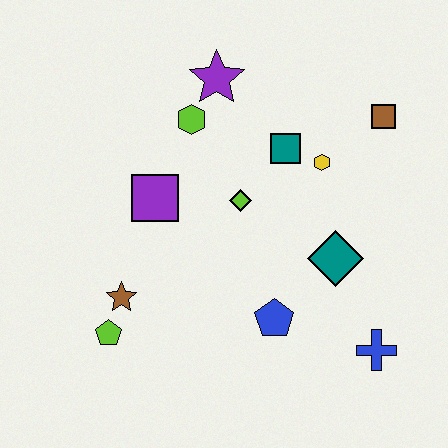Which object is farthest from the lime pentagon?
The brown square is farthest from the lime pentagon.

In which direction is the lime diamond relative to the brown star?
The lime diamond is to the right of the brown star.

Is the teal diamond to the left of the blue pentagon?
No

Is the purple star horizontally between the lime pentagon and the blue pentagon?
Yes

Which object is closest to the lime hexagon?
The purple star is closest to the lime hexagon.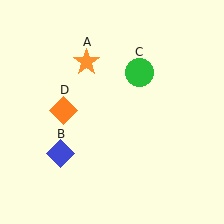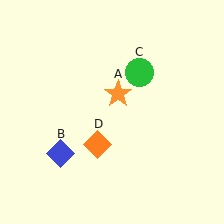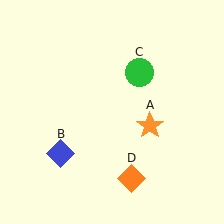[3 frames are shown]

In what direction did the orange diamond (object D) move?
The orange diamond (object D) moved down and to the right.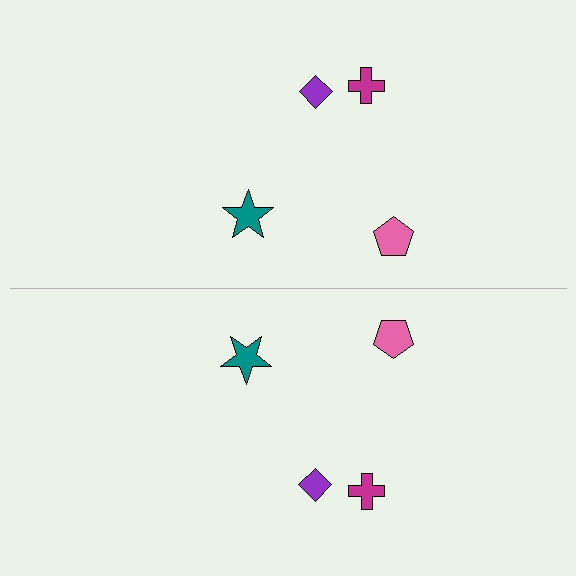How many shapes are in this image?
There are 8 shapes in this image.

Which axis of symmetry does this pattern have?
The pattern has a horizontal axis of symmetry running through the center of the image.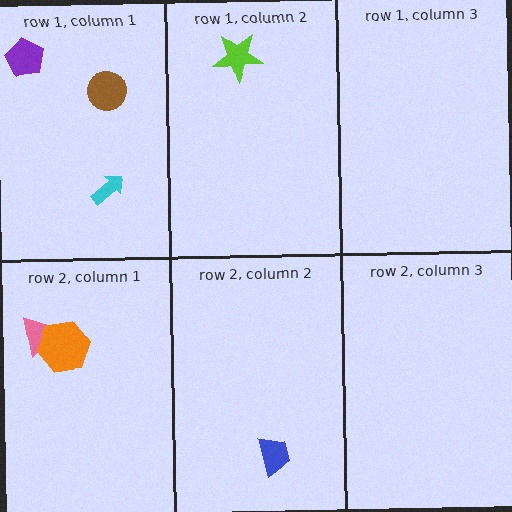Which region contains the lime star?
The row 1, column 2 region.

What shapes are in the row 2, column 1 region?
The pink triangle, the orange hexagon.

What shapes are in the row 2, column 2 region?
The blue trapezoid.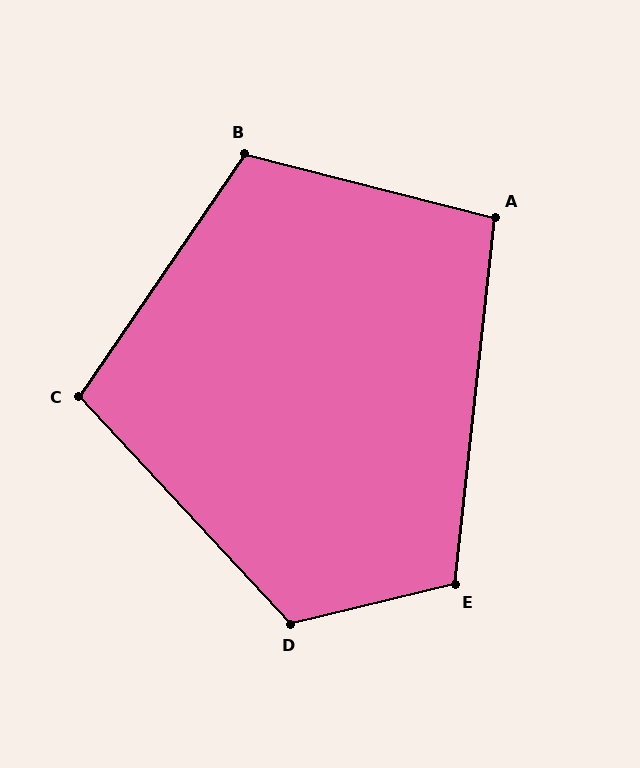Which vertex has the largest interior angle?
D, at approximately 119 degrees.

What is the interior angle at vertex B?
Approximately 110 degrees (obtuse).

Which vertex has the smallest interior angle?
A, at approximately 98 degrees.